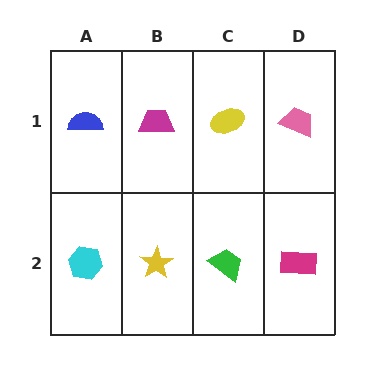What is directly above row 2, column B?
A magenta trapezoid.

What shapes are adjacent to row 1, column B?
A yellow star (row 2, column B), a blue semicircle (row 1, column A), a yellow ellipse (row 1, column C).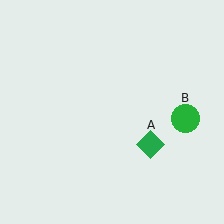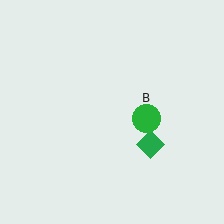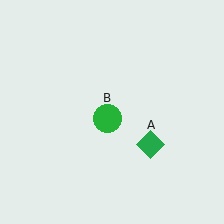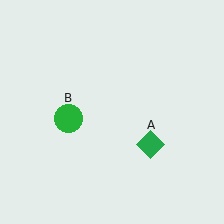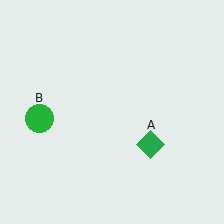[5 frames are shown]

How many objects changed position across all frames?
1 object changed position: green circle (object B).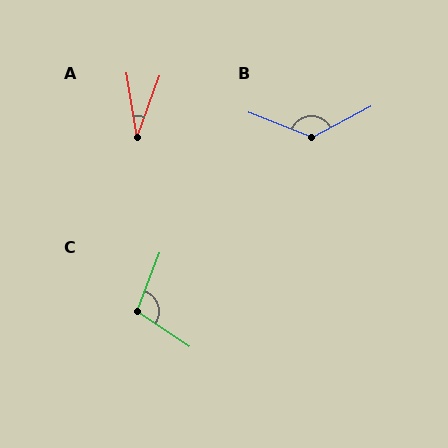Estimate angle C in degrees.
Approximately 102 degrees.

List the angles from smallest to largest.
A (30°), C (102°), B (131°).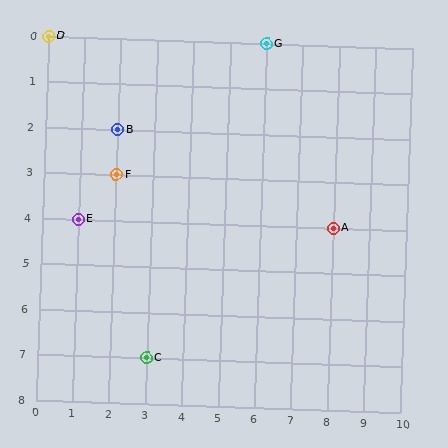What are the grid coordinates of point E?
Point E is at grid coordinates (1, 4).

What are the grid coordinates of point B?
Point B is at grid coordinates (2, 2).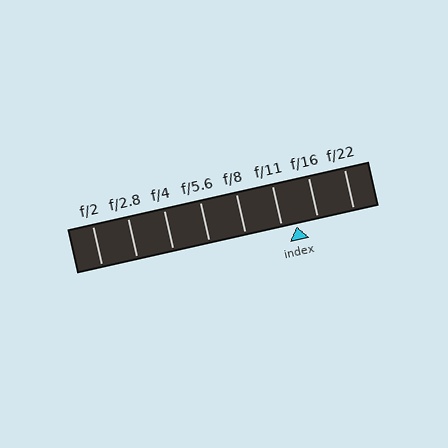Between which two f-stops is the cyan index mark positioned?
The index mark is between f/11 and f/16.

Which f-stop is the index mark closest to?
The index mark is closest to f/11.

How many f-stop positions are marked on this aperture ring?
There are 8 f-stop positions marked.